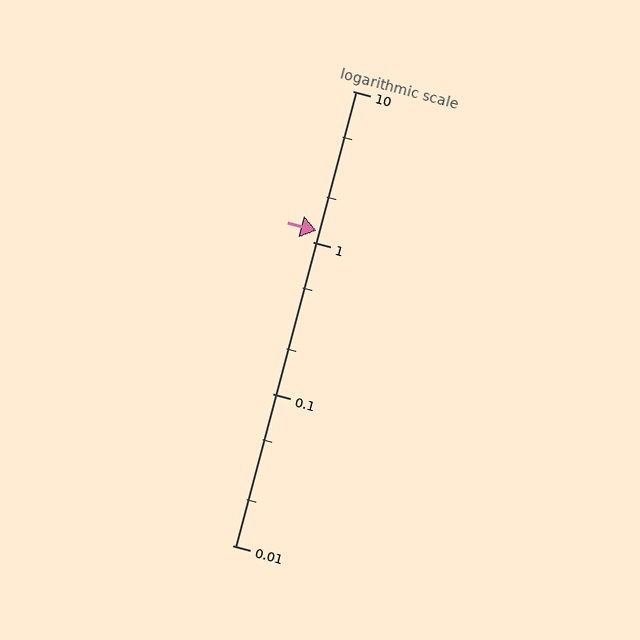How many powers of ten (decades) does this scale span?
The scale spans 3 decades, from 0.01 to 10.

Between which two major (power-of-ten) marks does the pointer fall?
The pointer is between 1 and 10.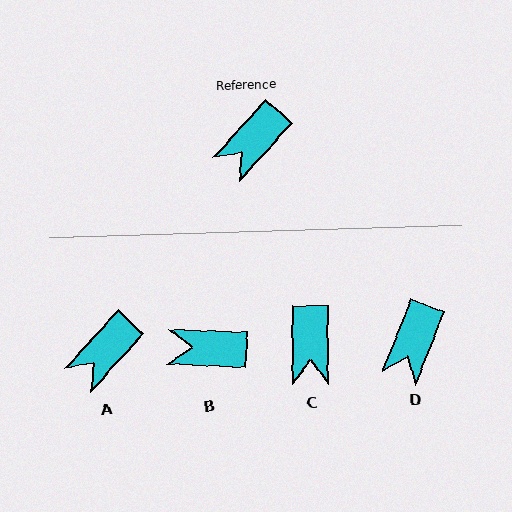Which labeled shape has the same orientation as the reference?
A.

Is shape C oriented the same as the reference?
No, it is off by about 42 degrees.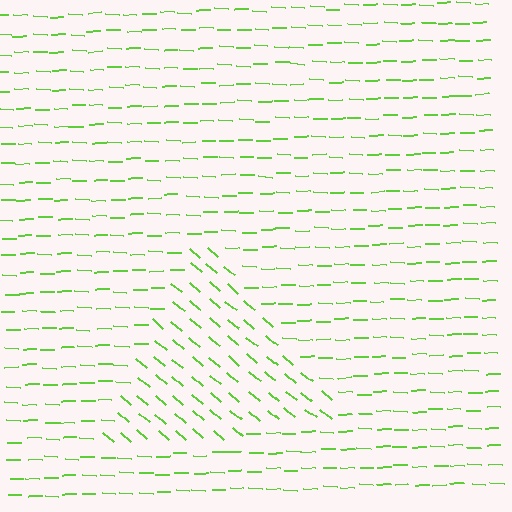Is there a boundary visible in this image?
Yes, there is a texture boundary formed by a change in line orientation.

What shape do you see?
I see a triangle.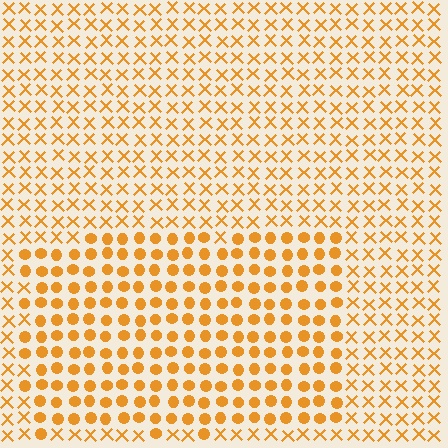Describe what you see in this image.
The image is filled with small orange elements arranged in a uniform grid. A rectangle-shaped region contains circles, while the surrounding area contains X marks. The boundary is defined purely by the change in element shape.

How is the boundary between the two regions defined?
The boundary is defined by a change in element shape: circles inside vs. X marks outside. All elements share the same color and spacing.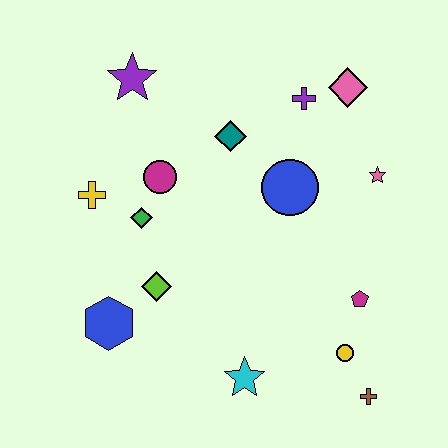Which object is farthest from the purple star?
The brown cross is farthest from the purple star.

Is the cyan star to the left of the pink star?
Yes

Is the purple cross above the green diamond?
Yes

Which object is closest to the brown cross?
The yellow circle is closest to the brown cross.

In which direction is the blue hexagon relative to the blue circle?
The blue hexagon is to the left of the blue circle.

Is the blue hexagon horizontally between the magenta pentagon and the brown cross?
No